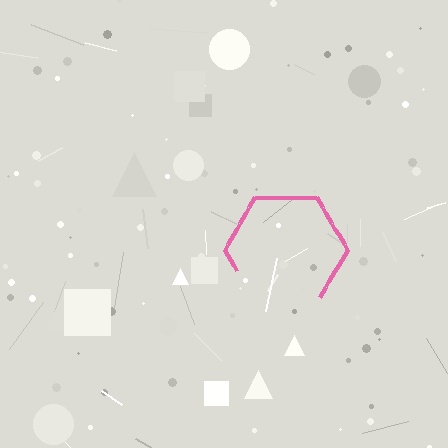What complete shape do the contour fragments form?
The contour fragments form a hexagon.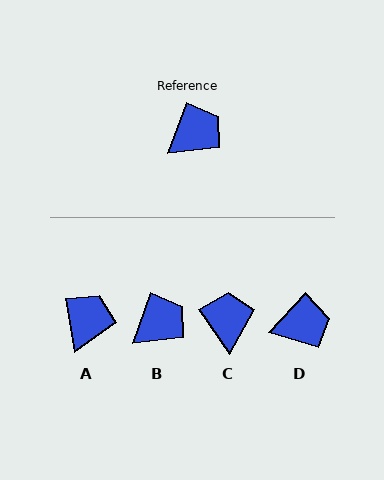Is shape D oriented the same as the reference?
No, it is off by about 24 degrees.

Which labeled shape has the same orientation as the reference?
B.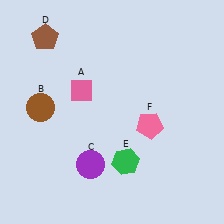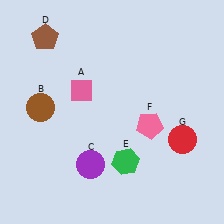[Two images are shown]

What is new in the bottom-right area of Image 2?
A red circle (G) was added in the bottom-right area of Image 2.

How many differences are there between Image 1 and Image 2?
There is 1 difference between the two images.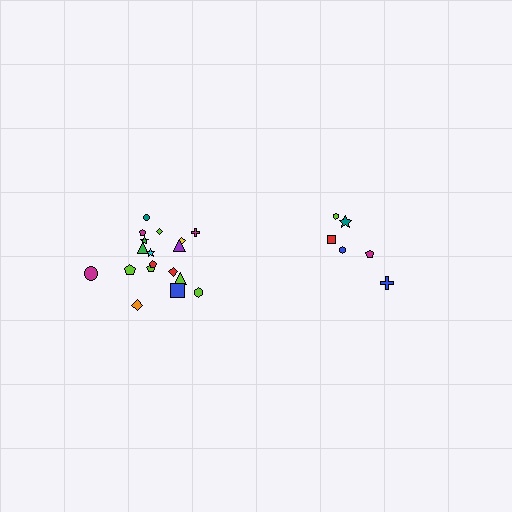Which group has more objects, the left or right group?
The left group.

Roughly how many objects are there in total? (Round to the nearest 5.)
Roughly 25 objects in total.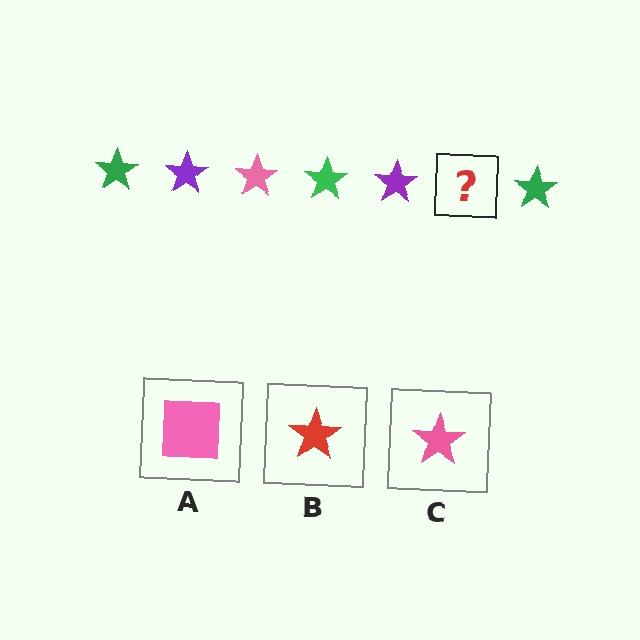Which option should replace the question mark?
Option C.